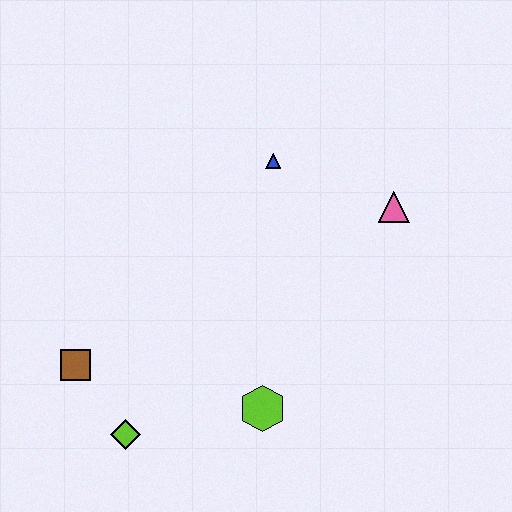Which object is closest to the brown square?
The lime diamond is closest to the brown square.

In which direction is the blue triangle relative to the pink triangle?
The blue triangle is to the left of the pink triangle.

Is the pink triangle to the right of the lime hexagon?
Yes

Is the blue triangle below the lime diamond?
No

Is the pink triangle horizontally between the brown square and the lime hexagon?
No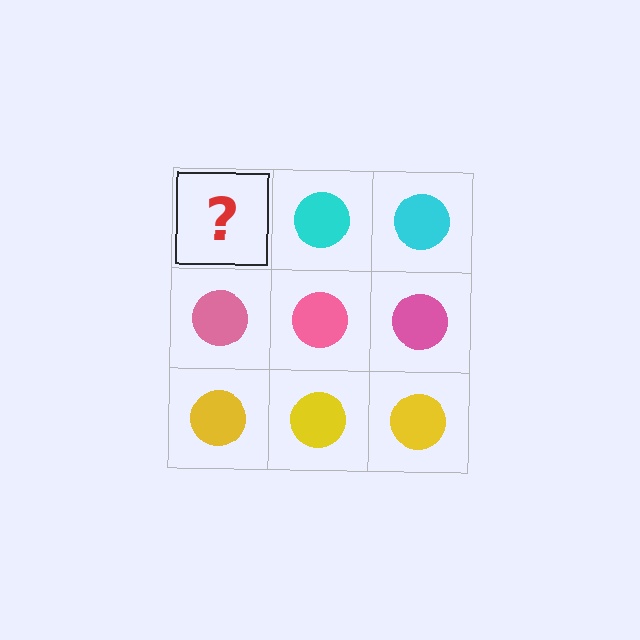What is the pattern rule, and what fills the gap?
The rule is that each row has a consistent color. The gap should be filled with a cyan circle.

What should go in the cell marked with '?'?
The missing cell should contain a cyan circle.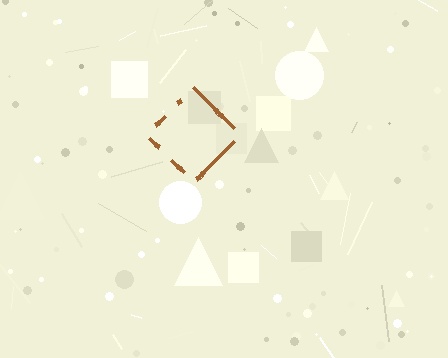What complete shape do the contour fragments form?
The contour fragments form a diamond.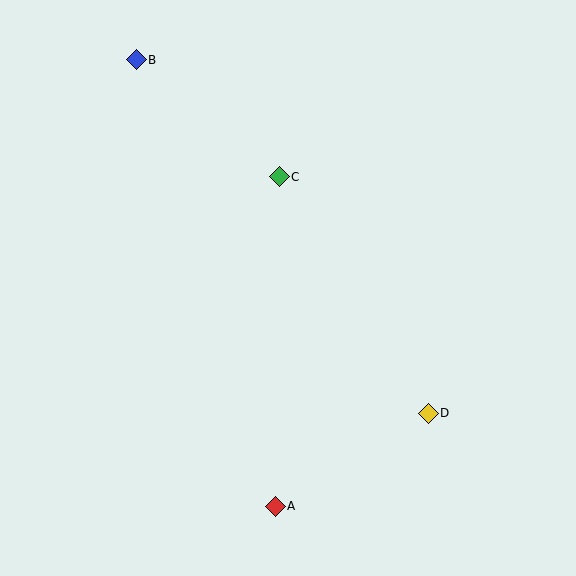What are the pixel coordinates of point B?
Point B is at (136, 60).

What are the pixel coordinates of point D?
Point D is at (428, 413).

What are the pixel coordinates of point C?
Point C is at (279, 177).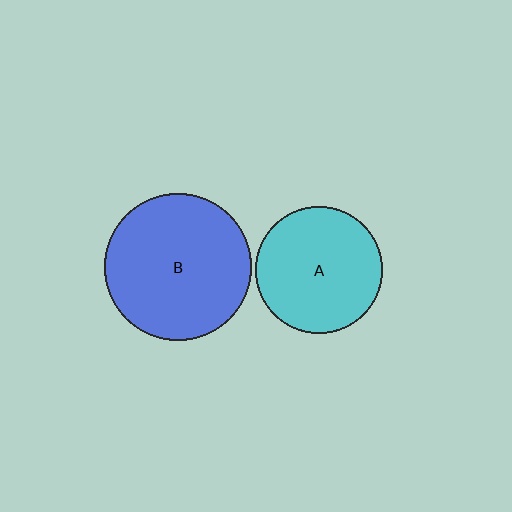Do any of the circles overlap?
No, none of the circles overlap.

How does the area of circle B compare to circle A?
Approximately 1.3 times.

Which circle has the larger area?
Circle B (blue).